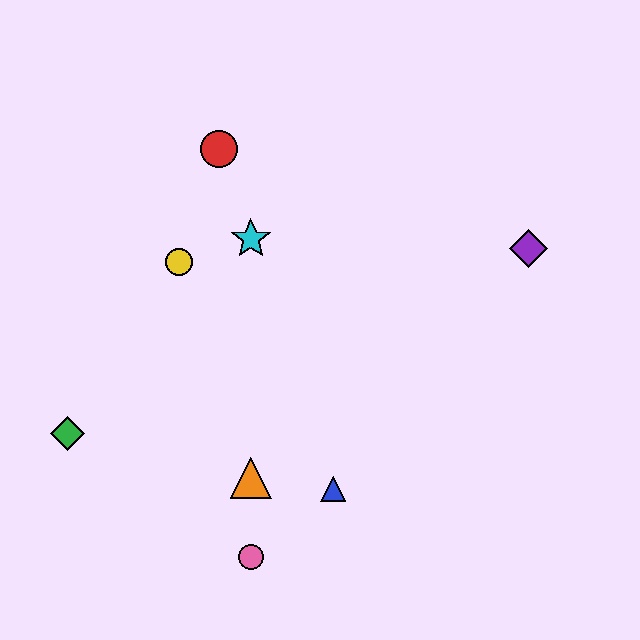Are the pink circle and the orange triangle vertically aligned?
Yes, both are at x≈251.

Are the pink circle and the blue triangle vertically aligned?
No, the pink circle is at x≈251 and the blue triangle is at x≈333.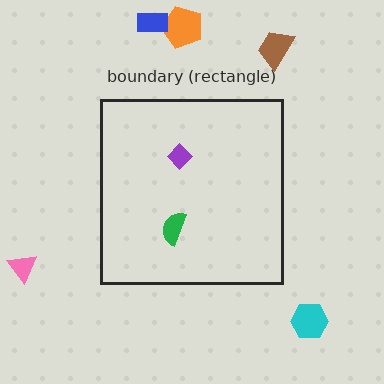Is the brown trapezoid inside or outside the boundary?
Outside.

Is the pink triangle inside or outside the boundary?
Outside.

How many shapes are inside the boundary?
2 inside, 5 outside.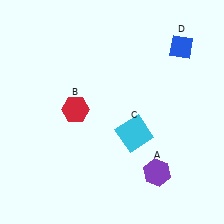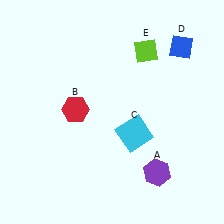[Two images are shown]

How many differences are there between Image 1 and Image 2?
There is 1 difference between the two images.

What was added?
A lime diamond (E) was added in Image 2.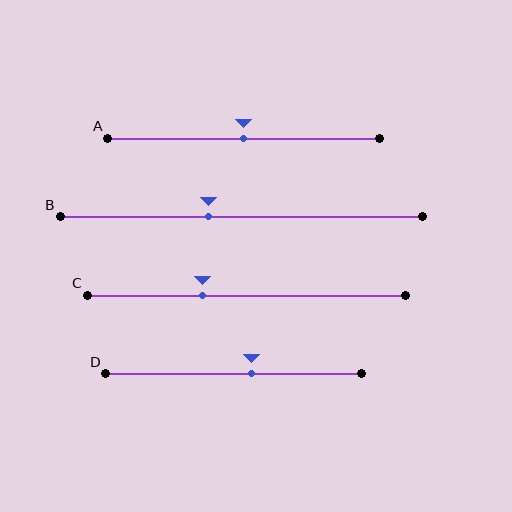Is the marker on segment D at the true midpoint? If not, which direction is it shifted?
No, the marker on segment D is shifted to the right by about 7% of the segment length.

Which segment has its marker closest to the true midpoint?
Segment A has its marker closest to the true midpoint.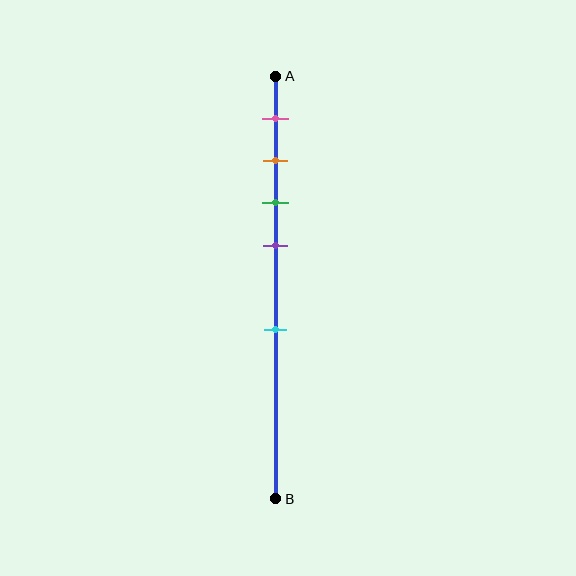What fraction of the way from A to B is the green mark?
The green mark is approximately 30% (0.3) of the way from A to B.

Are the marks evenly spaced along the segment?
No, the marks are not evenly spaced.